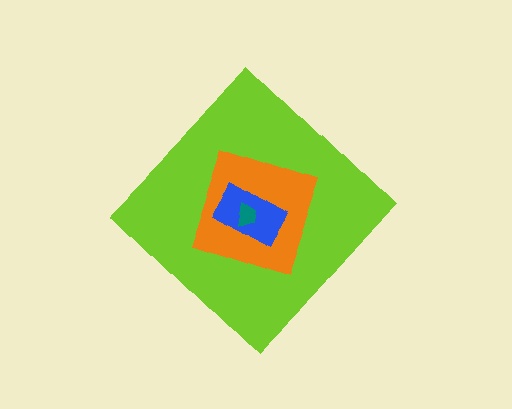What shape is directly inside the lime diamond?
The orange square.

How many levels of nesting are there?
4.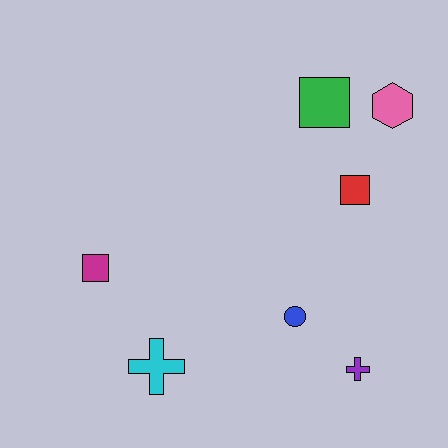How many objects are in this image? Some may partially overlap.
There are 7 objects.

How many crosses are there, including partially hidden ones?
There are 2 crosses.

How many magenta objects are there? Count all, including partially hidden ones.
There is 1 magenta object.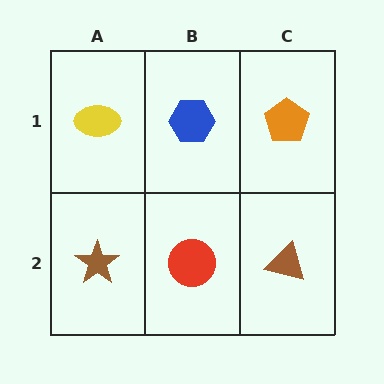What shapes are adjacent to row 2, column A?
A yellow ellipse (row 1, column A), a red circle (row 2, column B).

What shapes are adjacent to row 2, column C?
An orange pentagon (row 1, column C), a red circle (row 2, column B).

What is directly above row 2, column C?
An orange pentagon.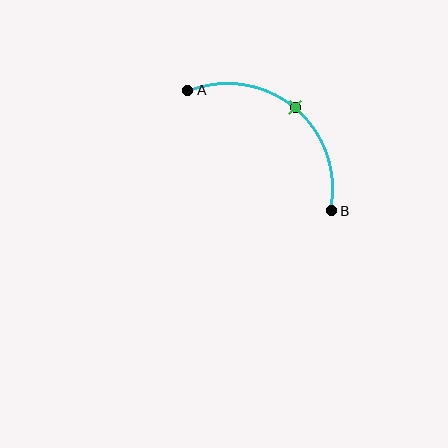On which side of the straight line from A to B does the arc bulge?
The arc bulges above and to the right of the straight line connecting A and B.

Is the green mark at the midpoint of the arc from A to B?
Yes. The green mark lies on the arc at equal arc-length from both A and B — it is the arc midpoint.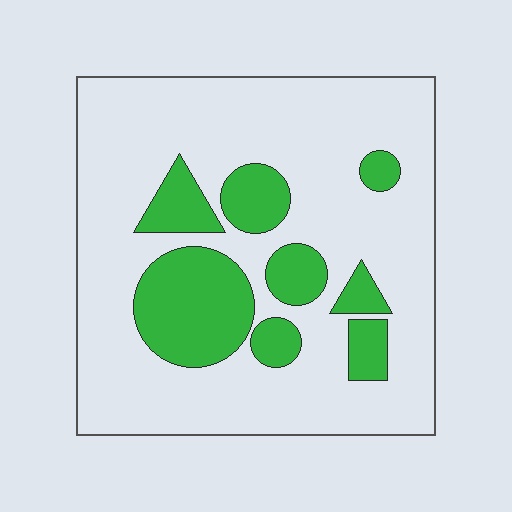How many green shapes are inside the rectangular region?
8.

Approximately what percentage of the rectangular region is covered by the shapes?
Approximately 25%.